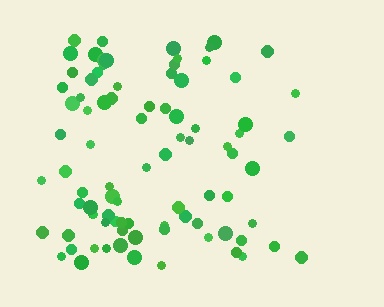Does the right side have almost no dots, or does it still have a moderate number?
Still a moderate number, just noticeably fewer than the left.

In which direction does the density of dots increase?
From right to left, with the left side densest.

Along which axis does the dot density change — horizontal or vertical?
Horizontal.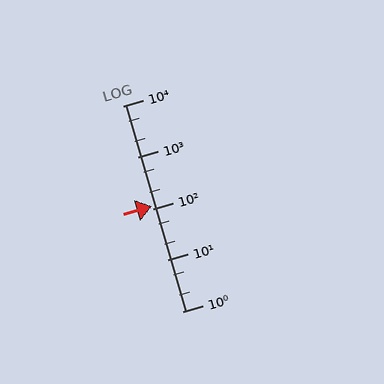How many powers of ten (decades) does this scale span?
The scale spans 4 decades, from 1 to 10000.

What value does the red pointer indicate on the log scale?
The pointer indicates approximately 110.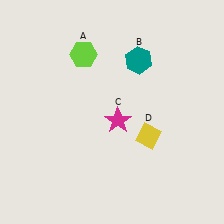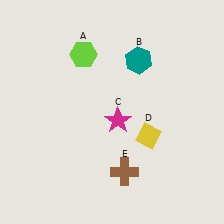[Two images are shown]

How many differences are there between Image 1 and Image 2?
There is 1 difference between the two images.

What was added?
A brown cross (E) was added in Image 2.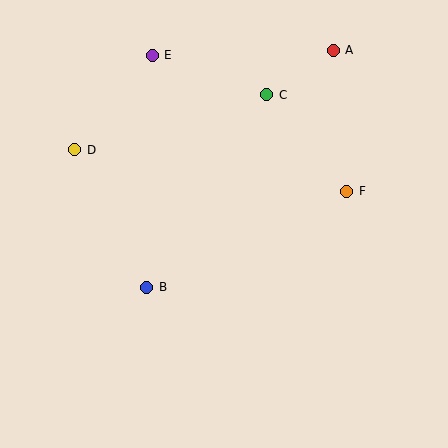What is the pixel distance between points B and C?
The distance between B and C is 227 pixels.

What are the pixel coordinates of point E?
Point E is at (152, 55).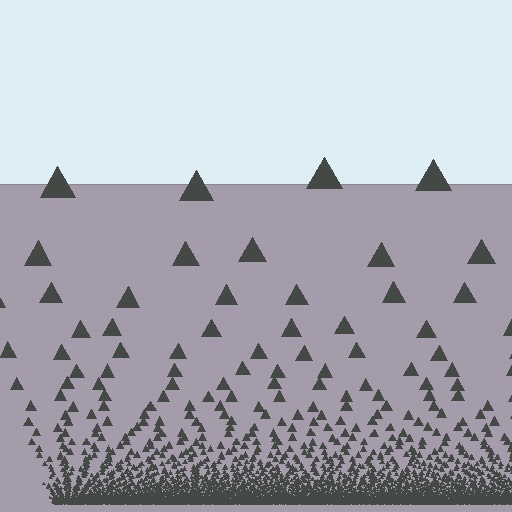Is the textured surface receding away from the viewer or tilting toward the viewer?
The surface appears to tilt toward the viewer. Texture elements get larger and sparser toward the top.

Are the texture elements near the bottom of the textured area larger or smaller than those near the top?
Smaller. The gradient is inverted — elements near the bottom are smaller and denser.